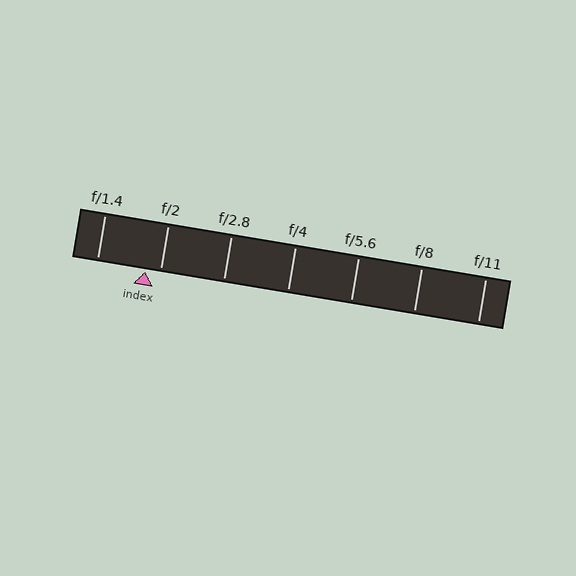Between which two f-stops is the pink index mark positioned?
The index mark is between f/1.4 and f/2.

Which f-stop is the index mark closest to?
The index mark is closest to f/2.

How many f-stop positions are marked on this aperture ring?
There are 7 f-stop positions marked.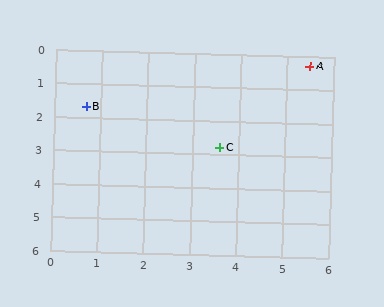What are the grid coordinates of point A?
Point A is at approximately (5.5, 0.3).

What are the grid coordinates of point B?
Point B is at approximately (0.7, 1.7).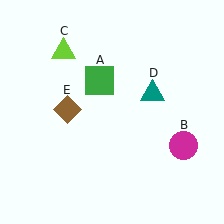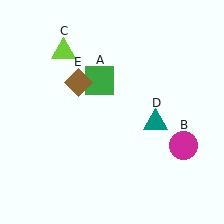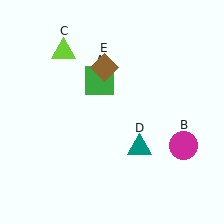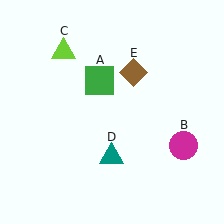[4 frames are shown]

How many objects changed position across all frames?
2 objects changed position: teal triangle (object D), brown diamond (object E).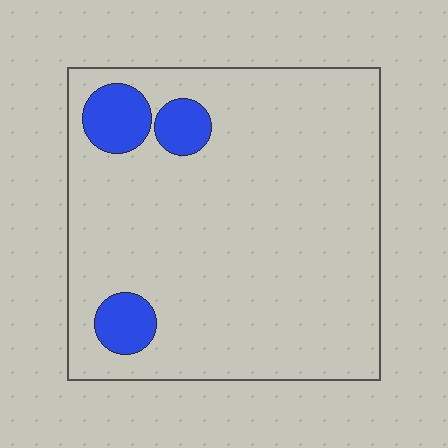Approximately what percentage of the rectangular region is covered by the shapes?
Approximately 10%.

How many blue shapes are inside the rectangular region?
3.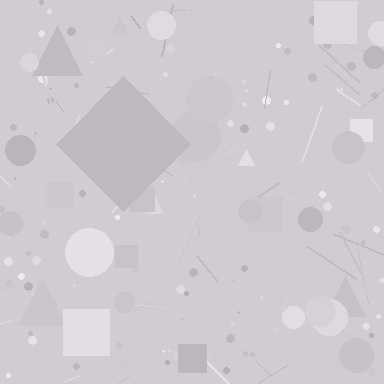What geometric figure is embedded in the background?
A diamond is embedded in the background.